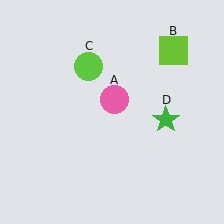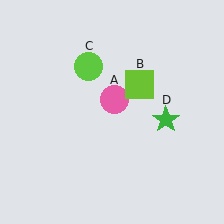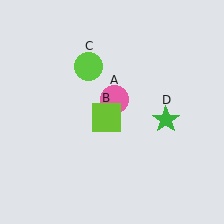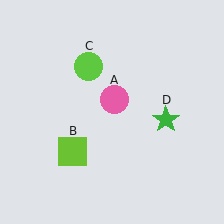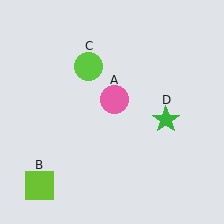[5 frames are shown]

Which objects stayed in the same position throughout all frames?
Pink circle (object A) and lime circle (object C) and green star (object D) remained stationary.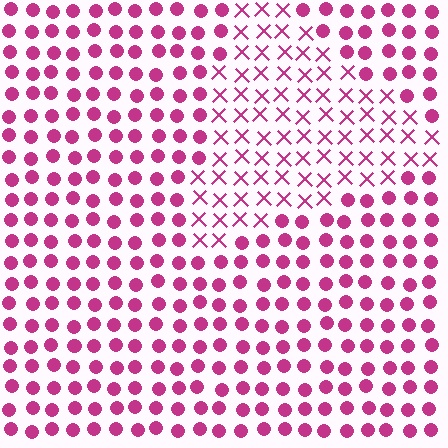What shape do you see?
I see a triangle.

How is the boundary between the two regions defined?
The boundary is defined by a change in element shape: X marks inside vs. circles outside. All elements share the same color and spacing.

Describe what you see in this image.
The image is filled with small magenta elements arranged in a uniform grid. A triangle-shaped region contains X marks, while the surrounding area contains circles. The boundary is defined purely by the change in element shape.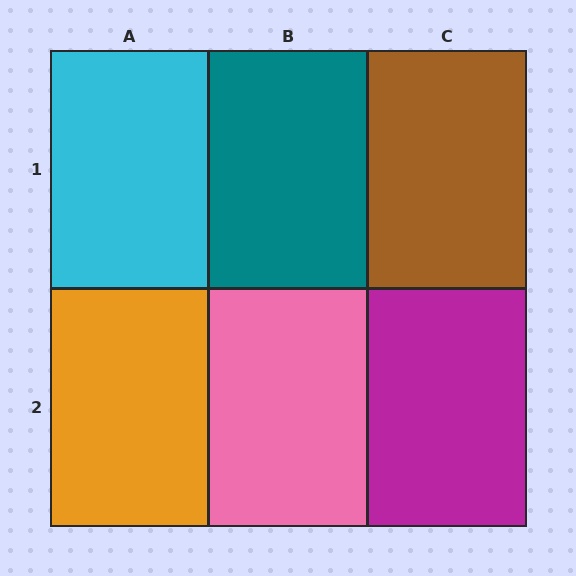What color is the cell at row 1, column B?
Teal.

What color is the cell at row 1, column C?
Brown.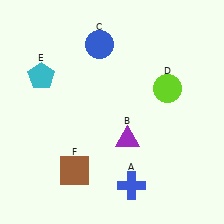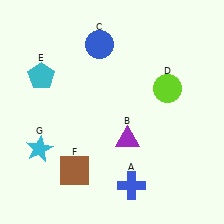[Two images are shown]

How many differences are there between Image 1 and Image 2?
There is 1 difference between the two images.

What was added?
A cyan star (G) was added in Image 2.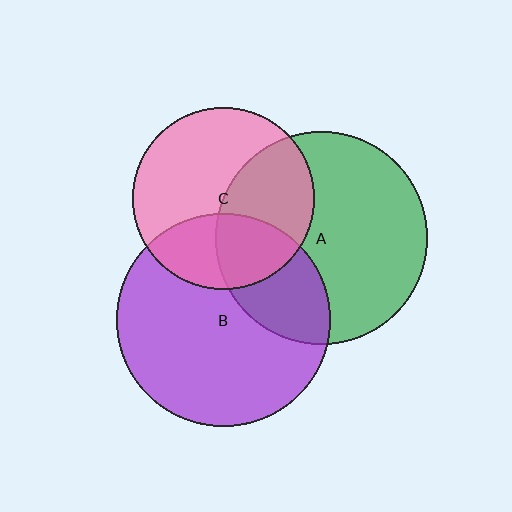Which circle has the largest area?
Circle B (purple).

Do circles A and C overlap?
Yes.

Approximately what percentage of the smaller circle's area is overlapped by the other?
Approximately 40%.